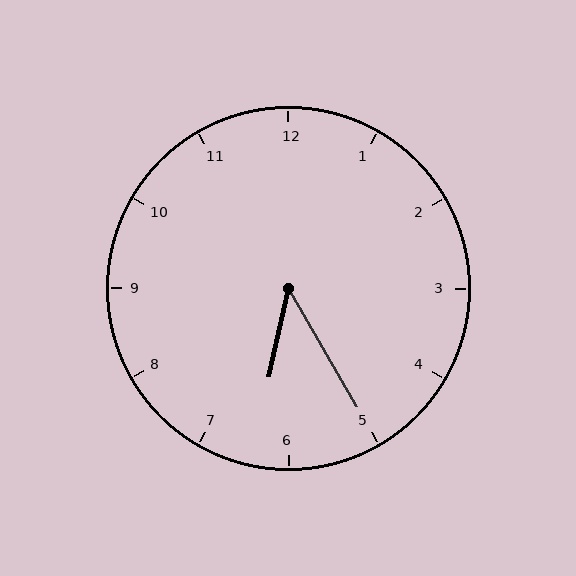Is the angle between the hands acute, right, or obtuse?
It is acute.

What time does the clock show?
6:25.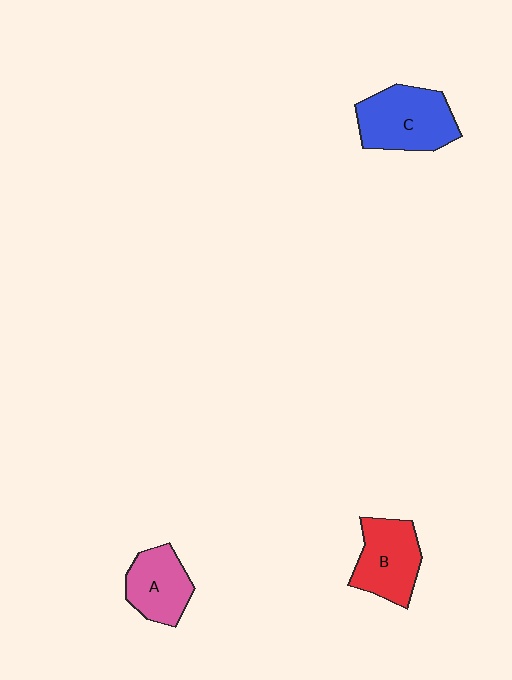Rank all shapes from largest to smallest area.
From largest to smallest: C (blue), B (red), A (pink).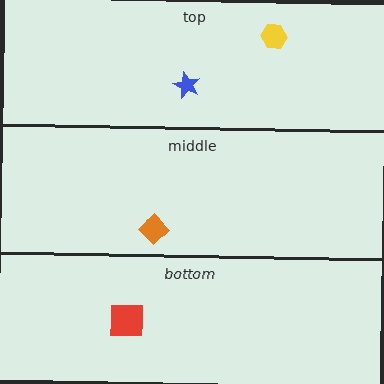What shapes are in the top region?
The blue star, the yellow hexagon.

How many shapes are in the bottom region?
1.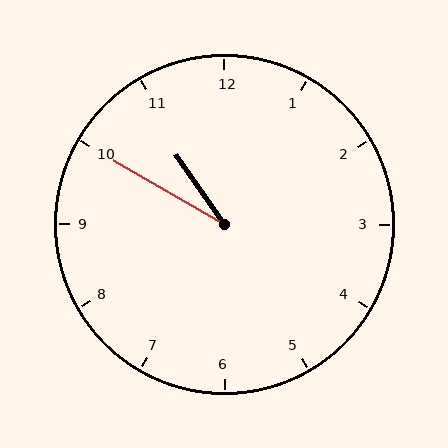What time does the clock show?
10:50.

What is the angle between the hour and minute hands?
Approximately 25 degrees.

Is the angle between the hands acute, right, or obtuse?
It is acute.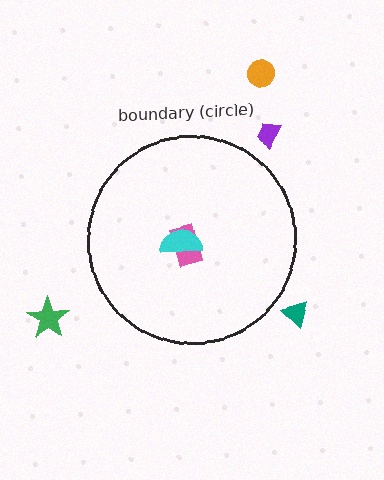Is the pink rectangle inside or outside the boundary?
Inside.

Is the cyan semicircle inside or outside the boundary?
Inside.